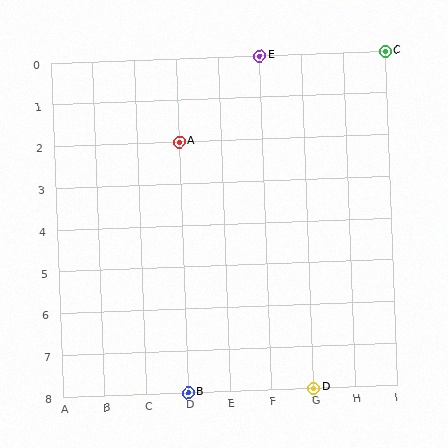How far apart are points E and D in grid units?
Points E and D are 1 column and 8 rows apart (about 8.1 grid units diagonally).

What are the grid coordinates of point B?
Point B is at grid coordinates (D, 8).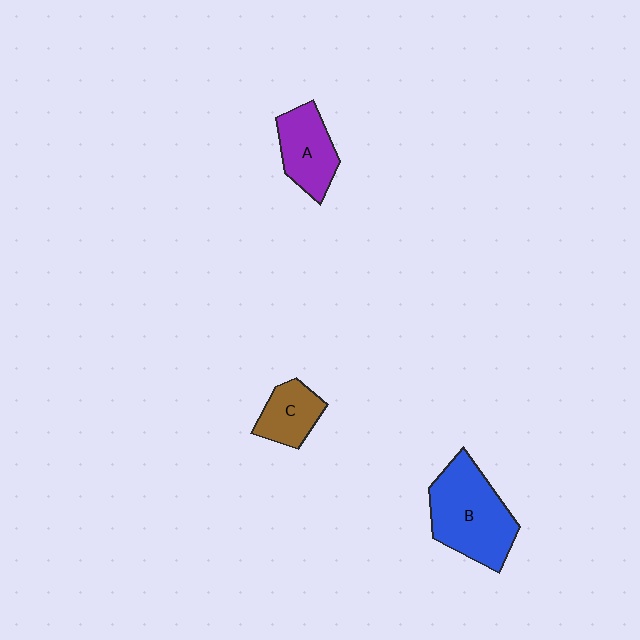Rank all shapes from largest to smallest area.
From largest to smallest: B (blue), A (purple), C (brown).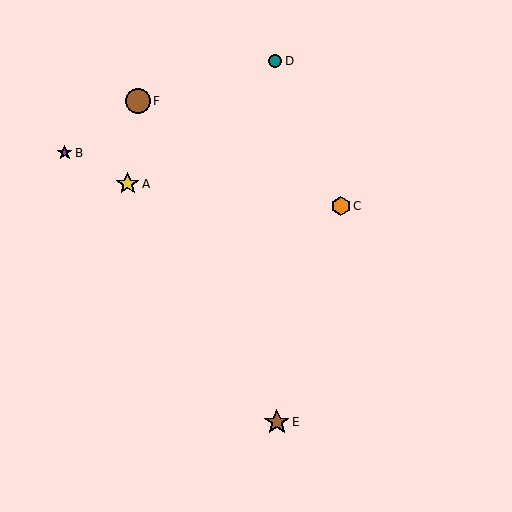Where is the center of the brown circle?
The center of the brown circle is at (138, 101).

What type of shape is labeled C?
Shape C is an orange hexagon.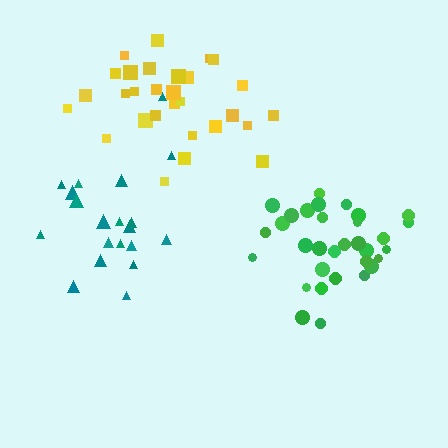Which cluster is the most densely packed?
Green.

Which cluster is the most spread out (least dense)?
Teal.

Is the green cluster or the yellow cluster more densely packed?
Green.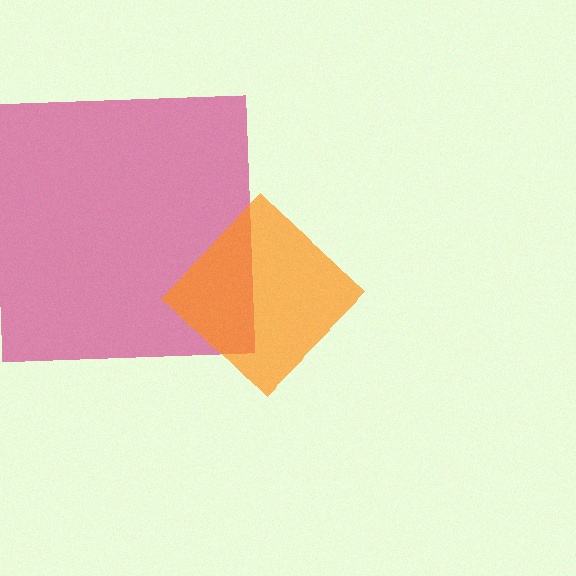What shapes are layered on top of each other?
The layered shapes are: a magenta square, an orange diamond.